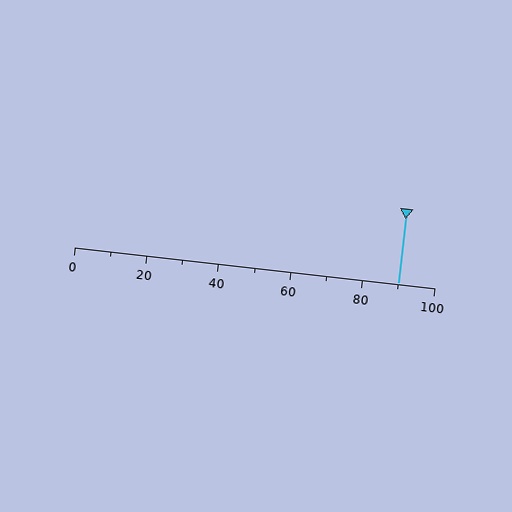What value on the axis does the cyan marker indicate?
The marker indicates approximately 90.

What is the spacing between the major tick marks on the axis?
The major ticks are spaced 20 apart.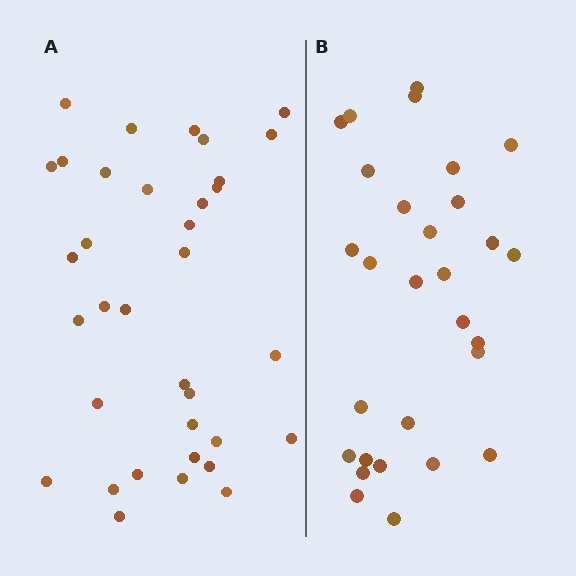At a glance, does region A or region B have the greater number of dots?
Region A (the left region) has more dots.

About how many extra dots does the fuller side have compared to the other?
Region A has about 6 more dots than region B.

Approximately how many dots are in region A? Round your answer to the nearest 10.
About 40 dots. (The exact count is 35, which rounds to 40.)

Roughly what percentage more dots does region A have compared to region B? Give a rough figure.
About 20% more.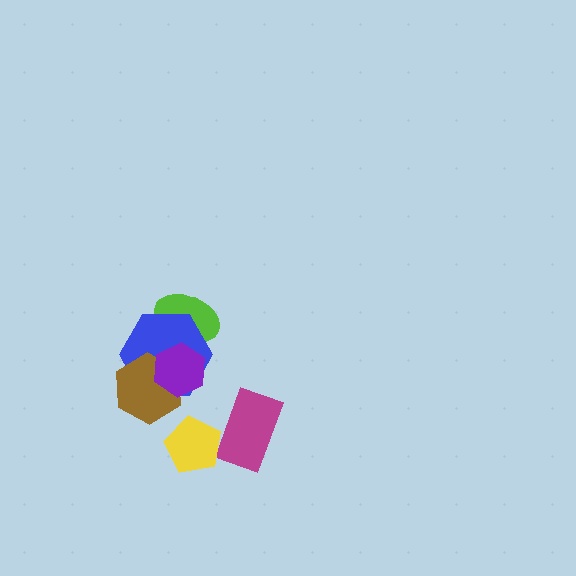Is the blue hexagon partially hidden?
Yes, it is partially covered by another shape.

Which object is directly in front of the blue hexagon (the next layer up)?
The brown hexagon is directly in front of the blue hexagon.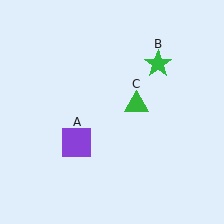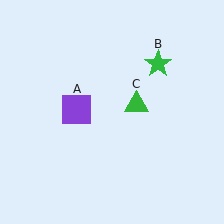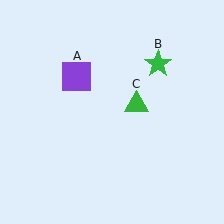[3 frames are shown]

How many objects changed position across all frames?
1 object changed position: purple square (object A).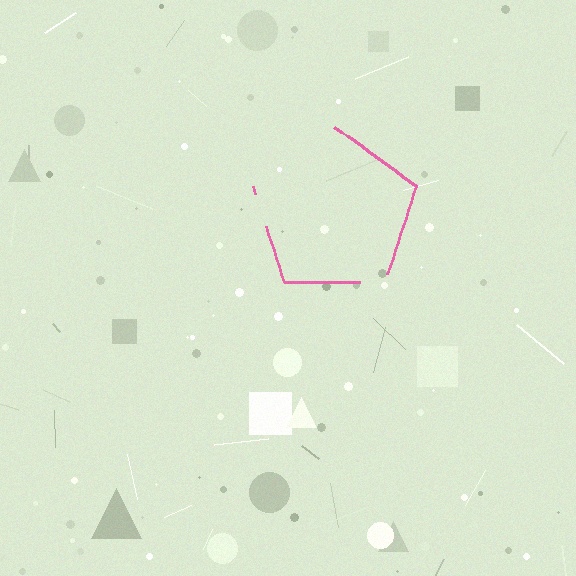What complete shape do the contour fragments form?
The contour fragments form a pentagon.